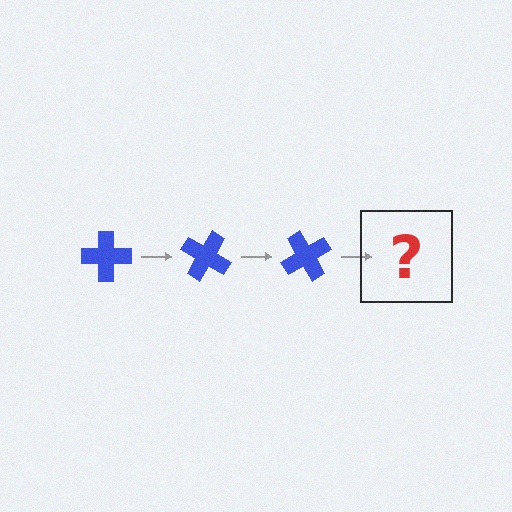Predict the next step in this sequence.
The next step is a blue cross rotated 90 degrees.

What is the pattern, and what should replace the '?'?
The pattern is that the cross rotates 30 degrees each step. The '?' should be a blue cross rotated 90 degrees.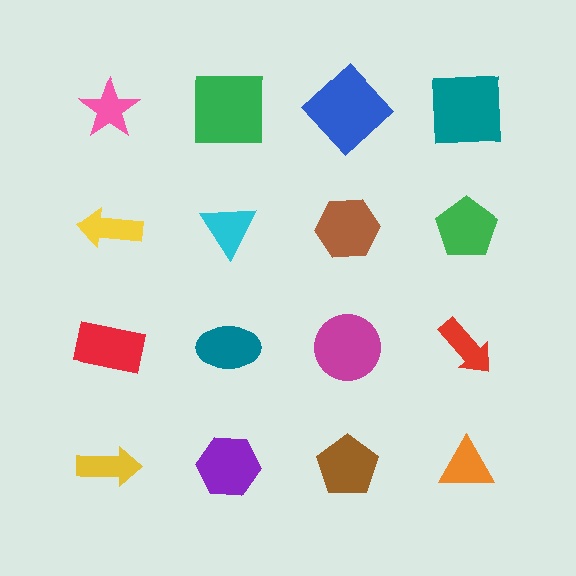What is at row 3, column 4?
A red arrow.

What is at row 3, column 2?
A teal ellipse.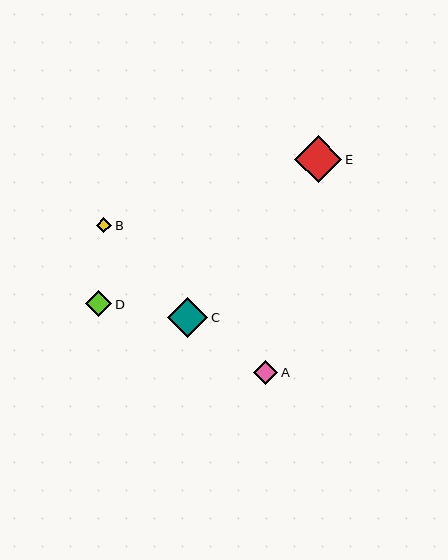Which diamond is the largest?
Diamond E is the largest with a size of approximately 47 pixels.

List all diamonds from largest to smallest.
From largest to smallest: E, C, D, A, B.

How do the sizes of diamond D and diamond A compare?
Diamond D and diamond A are approximately the same size.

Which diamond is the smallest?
Diamond B is the smallest with a size of approximately 15 pixels.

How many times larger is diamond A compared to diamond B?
Diamond A is approximately 1.6 times the size of diamond B.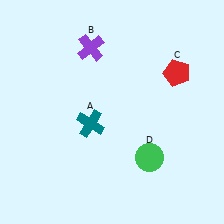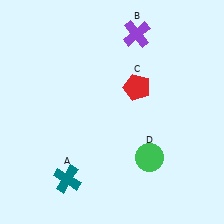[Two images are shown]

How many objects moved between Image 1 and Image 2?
3 objects moved between the two images.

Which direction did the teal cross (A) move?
The teal cross (A) moved down.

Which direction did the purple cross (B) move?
The purple cross (B) moved right.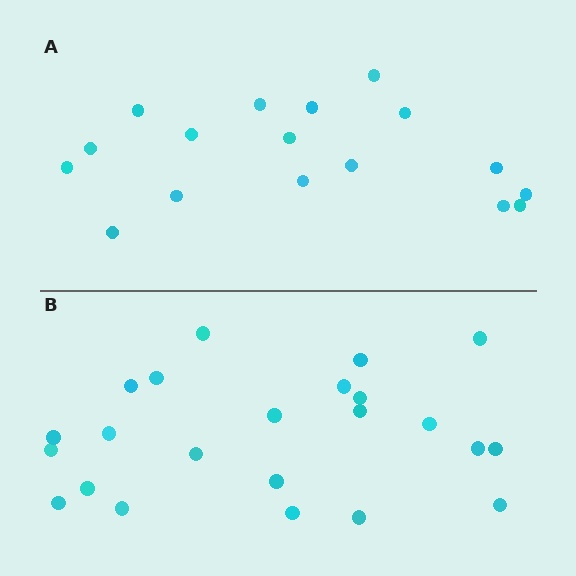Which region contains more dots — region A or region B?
Region B (the bottom region) has more dots.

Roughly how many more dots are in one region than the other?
Region B has about 6 more dots than region A.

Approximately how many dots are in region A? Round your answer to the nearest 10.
About 20 dots. (The exact count is 17, which rounds to 20.)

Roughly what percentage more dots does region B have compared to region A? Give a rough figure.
About 35% more.